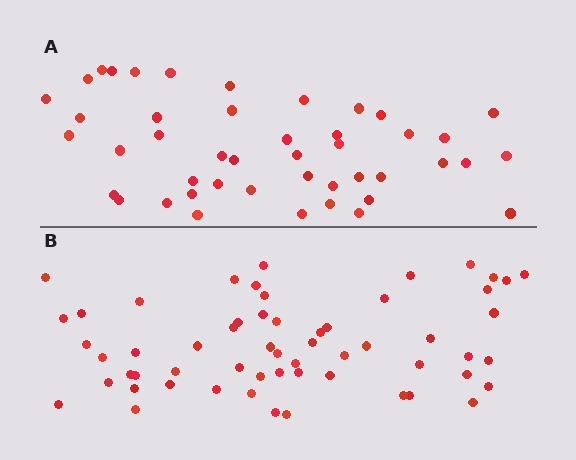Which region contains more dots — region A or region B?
Region B (the bottom region) has more dots.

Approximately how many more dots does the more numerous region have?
Region B has approximately 15 more dots than region A.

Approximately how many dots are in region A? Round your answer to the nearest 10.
About 40 dots. (The exact count is 45, which rounds to 40.)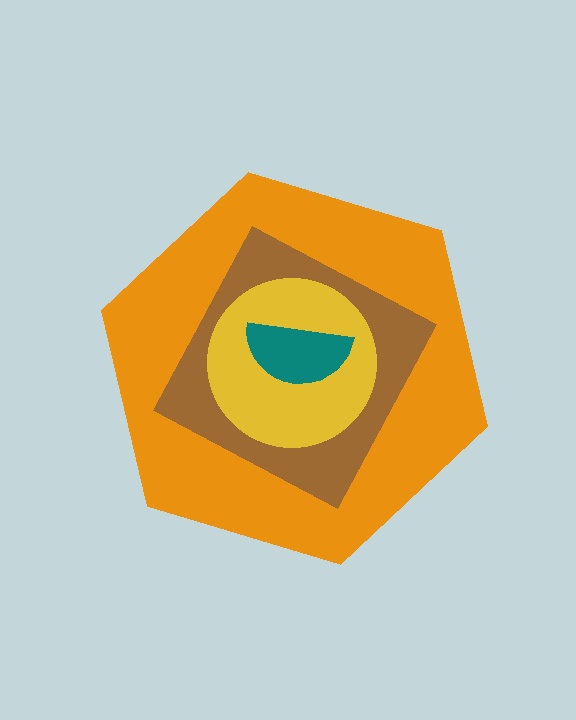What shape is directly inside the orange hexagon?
The brown square.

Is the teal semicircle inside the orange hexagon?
Yes.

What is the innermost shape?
The teal semicircle.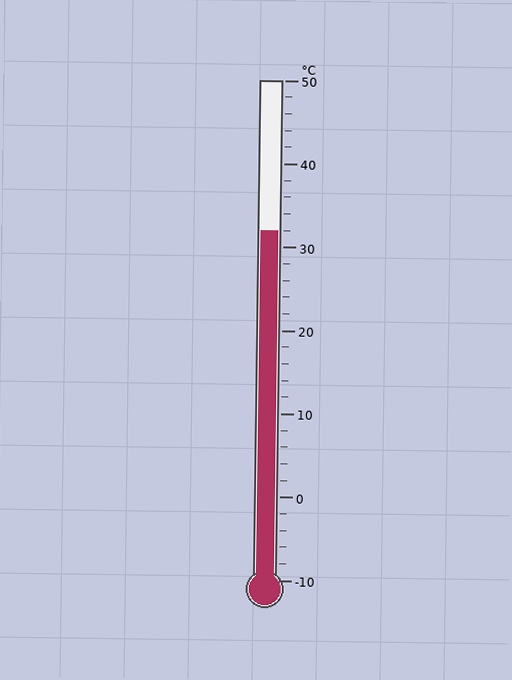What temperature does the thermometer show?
The thermometer shows approximately 32°C.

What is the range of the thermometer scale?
The thermometer scale ranges from -10°C to 50°C.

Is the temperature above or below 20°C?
The temperature is above 20°C.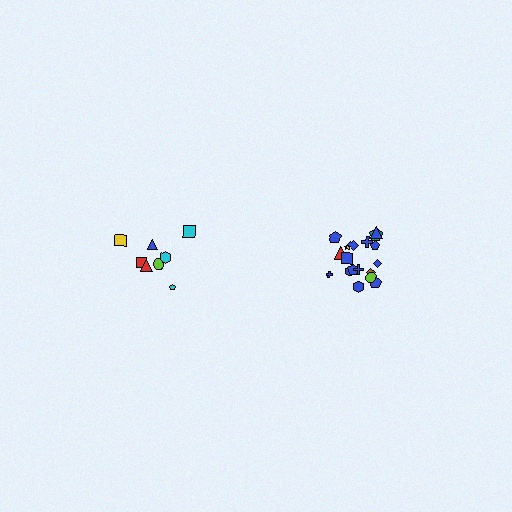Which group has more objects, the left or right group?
The right group.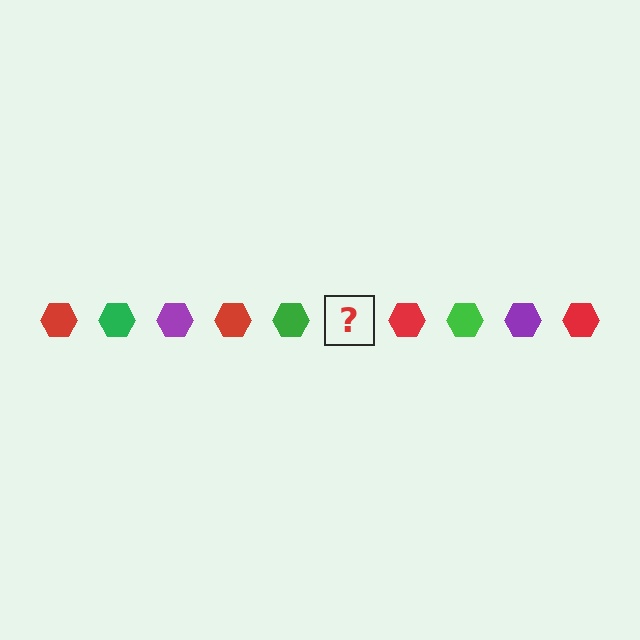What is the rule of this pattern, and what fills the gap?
The rule is that the pattern cycles through red, green, purple hexagons. The gap should be filled with a purple hexagon.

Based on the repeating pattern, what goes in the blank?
The blank should be a purple hexagon.